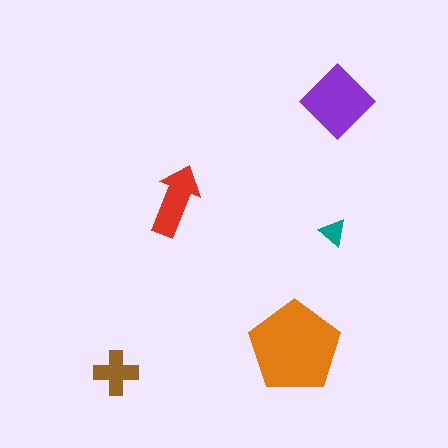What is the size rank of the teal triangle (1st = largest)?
5th.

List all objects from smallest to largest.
The teal triangle, the brown cross, the red arrow, the purple diamond, the orange pentagon.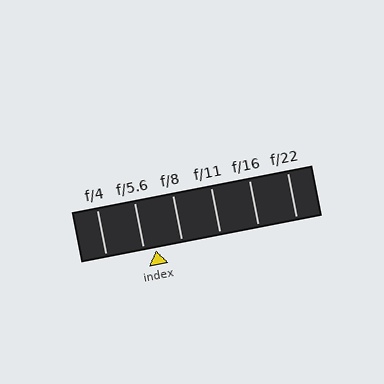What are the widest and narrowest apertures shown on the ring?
The widest aperture shown is f/4 and the narrowest is f/22.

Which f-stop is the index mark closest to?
The index mark is closest to f/5.6.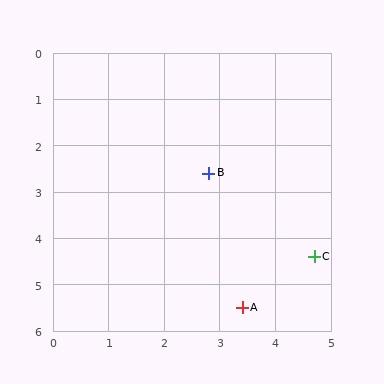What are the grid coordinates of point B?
Point B is at approximately (2.8, 2.6).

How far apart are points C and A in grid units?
Points C and A are about 1.7 grid units apart.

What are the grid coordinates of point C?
Point C is at approximately (4.7, 4.4).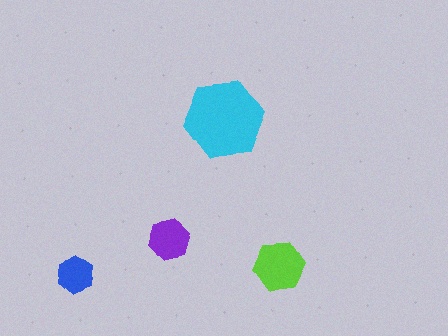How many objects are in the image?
There are 4 objects in the image.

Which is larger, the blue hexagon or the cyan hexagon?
The cyan one.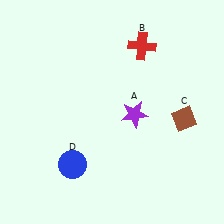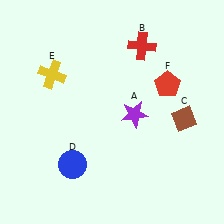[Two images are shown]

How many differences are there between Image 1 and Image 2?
There are 2 differences between the two images.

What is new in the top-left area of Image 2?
A yellow cross (E) was added in the top-left area of Image 2.